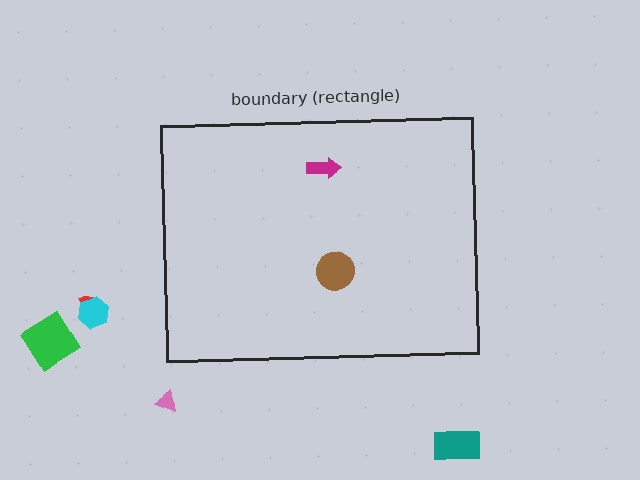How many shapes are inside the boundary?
2 inside, 5 outside.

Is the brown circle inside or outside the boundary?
Inside.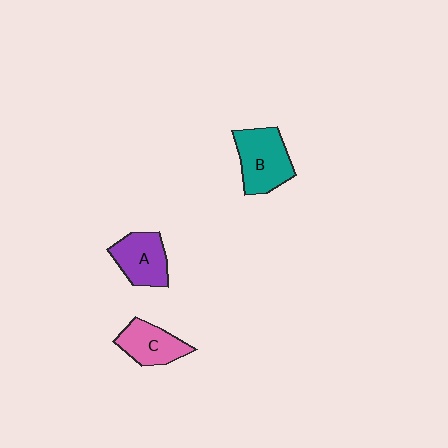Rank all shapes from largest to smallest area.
From largest to smallest: B (teal), A (purple), C (pink).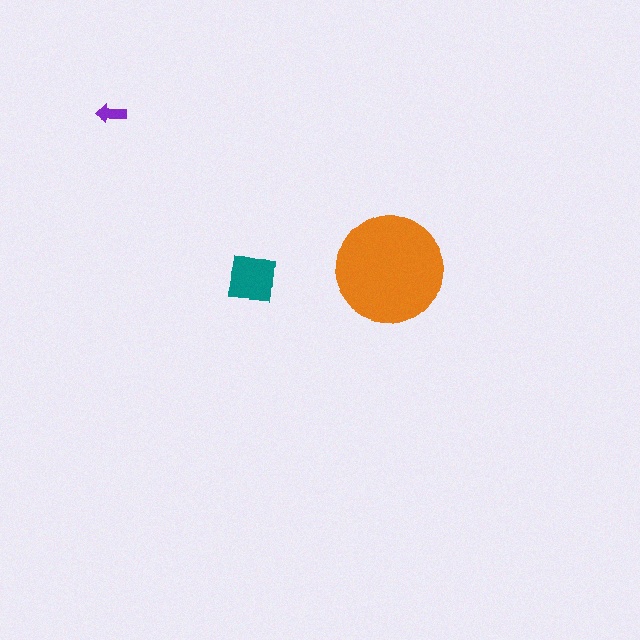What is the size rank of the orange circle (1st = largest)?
1st.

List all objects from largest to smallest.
The orange circle, the teal square, the purple arrow.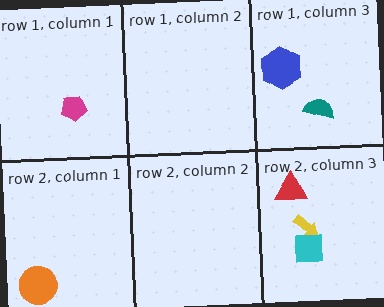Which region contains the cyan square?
The row 2, column 3 region.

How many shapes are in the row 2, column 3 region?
3.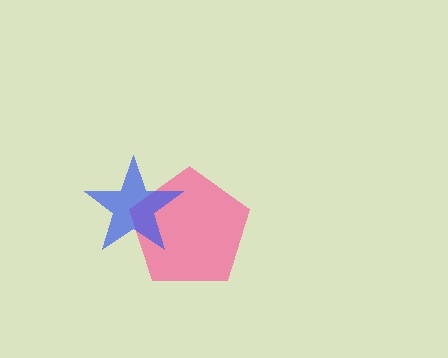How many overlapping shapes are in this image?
There are 2 overlapping shapes in the image.